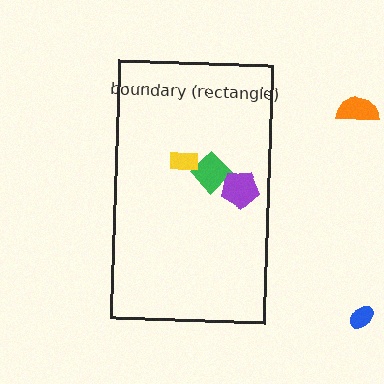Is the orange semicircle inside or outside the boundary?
Outside.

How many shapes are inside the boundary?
3 inside, 2 outside.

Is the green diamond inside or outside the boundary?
Inside.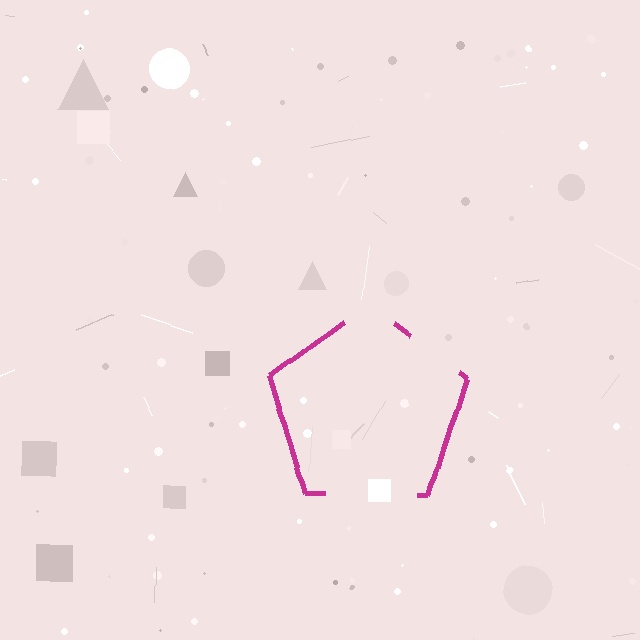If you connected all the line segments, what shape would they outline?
They would outline a pentagon.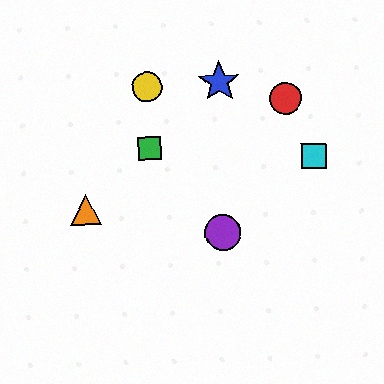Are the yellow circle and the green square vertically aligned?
Yes, both are at x≈147.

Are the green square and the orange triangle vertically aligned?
No, the green square is at x≈149 and the orange triangle is at x≈86.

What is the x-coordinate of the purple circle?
The purple circle is at x≈223.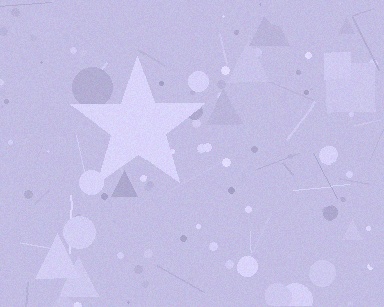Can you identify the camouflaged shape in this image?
The camouflaged shape is a star.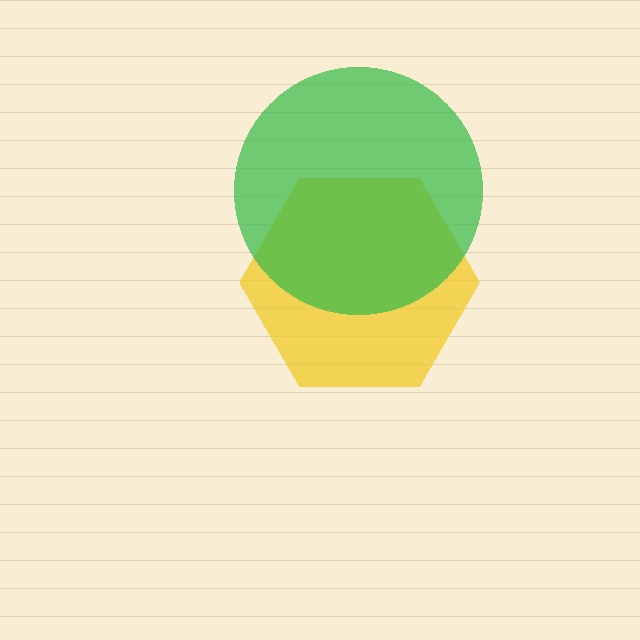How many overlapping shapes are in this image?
There are 2 overlapping shapes in the image.